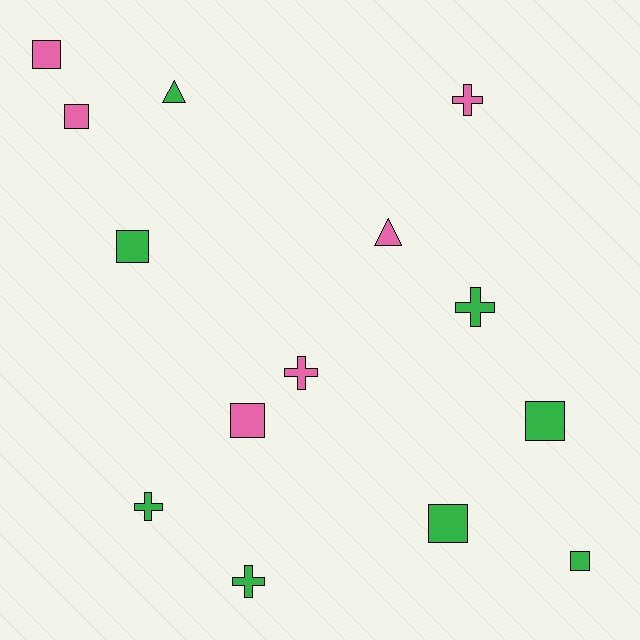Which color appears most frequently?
Green, with 8 objects.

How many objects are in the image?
There are 14 objects.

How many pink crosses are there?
There are 2 pink crosses.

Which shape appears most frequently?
Square, with 7 objects.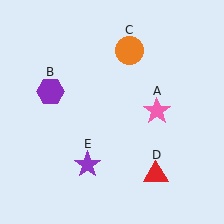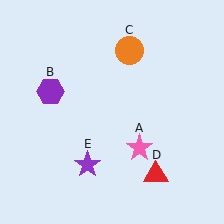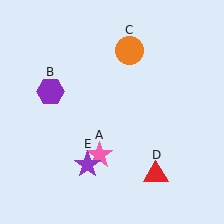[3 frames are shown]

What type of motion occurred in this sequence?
The pink star (object A) rotated clockwise around the center of the scene.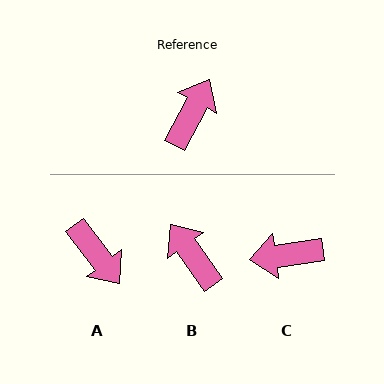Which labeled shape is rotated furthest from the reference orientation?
C, about 126 degrees away.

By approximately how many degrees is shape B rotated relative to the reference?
Approximately 63 degrees counter-clockwise.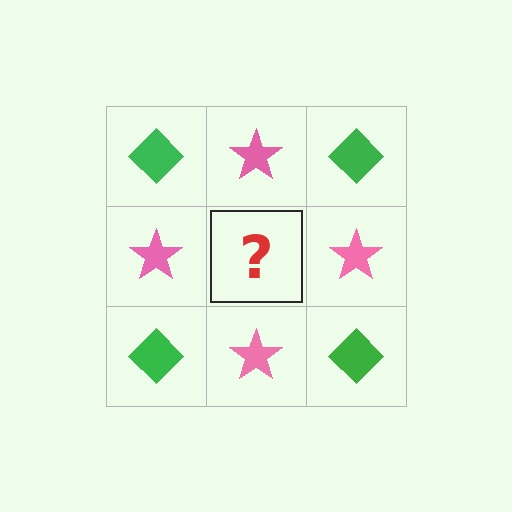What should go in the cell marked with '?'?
The missing cell should contain a green diamond.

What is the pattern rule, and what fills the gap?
The rule is that it alternates green diamond and pink star in a checkerboard pattern. The gap should be filled with a green diamond.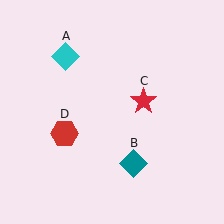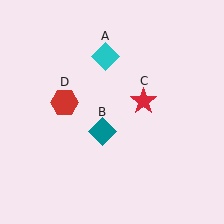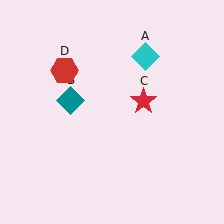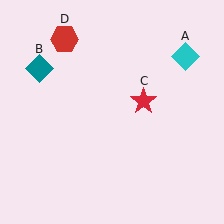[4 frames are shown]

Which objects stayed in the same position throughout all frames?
Red star (object C) remained stationary.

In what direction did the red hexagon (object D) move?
The red hexagon (object D) moved up.